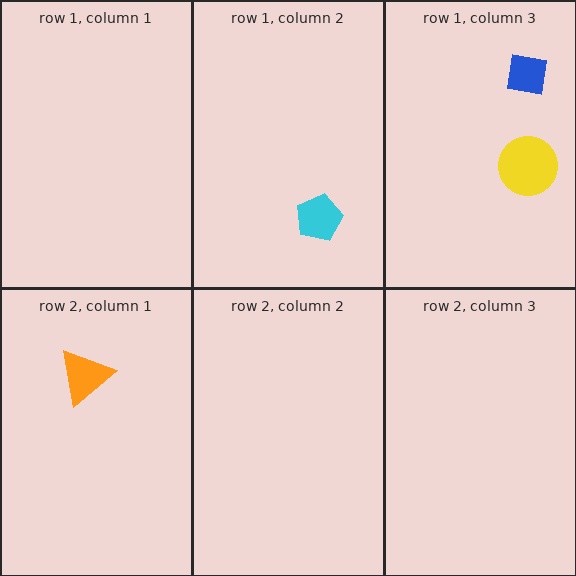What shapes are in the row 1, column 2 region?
The cyan pentagon.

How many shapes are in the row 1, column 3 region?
2.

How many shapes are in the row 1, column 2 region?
1.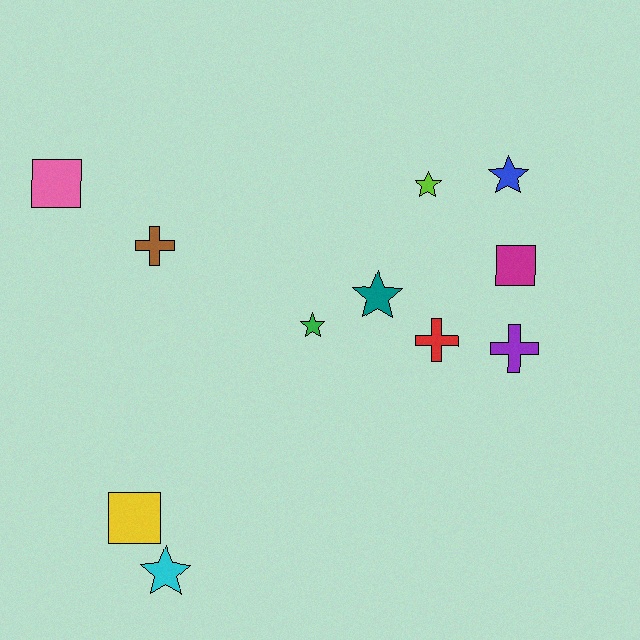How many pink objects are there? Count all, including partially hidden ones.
There is 1 pink object.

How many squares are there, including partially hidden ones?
There are 3 squares.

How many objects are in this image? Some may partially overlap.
There are 11 objects.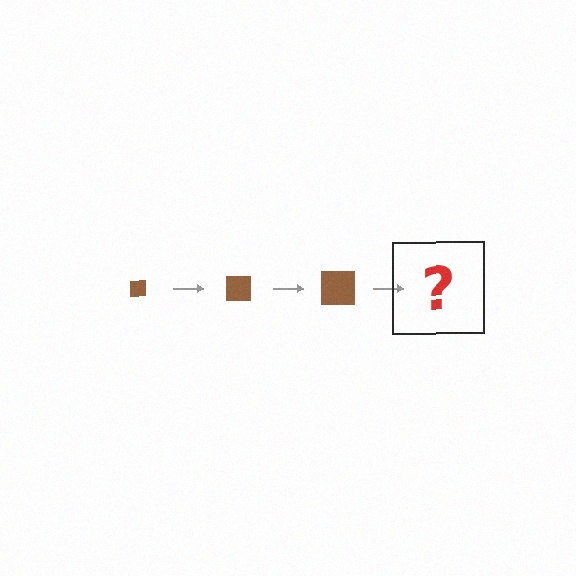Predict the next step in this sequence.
The next step is a brown square, larger than the previous one.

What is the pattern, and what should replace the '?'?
The pattern is that the square gets progressively larger each step. The '?' should be a brown square, larger than the previous one.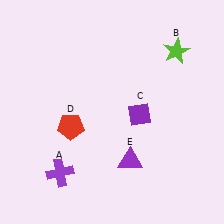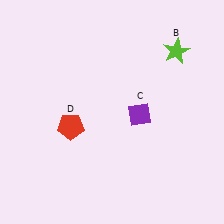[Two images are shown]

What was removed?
The purple cross (A), the purple triangle (E) were removed in Image 2.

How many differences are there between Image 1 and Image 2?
There are 2 differences between the two images.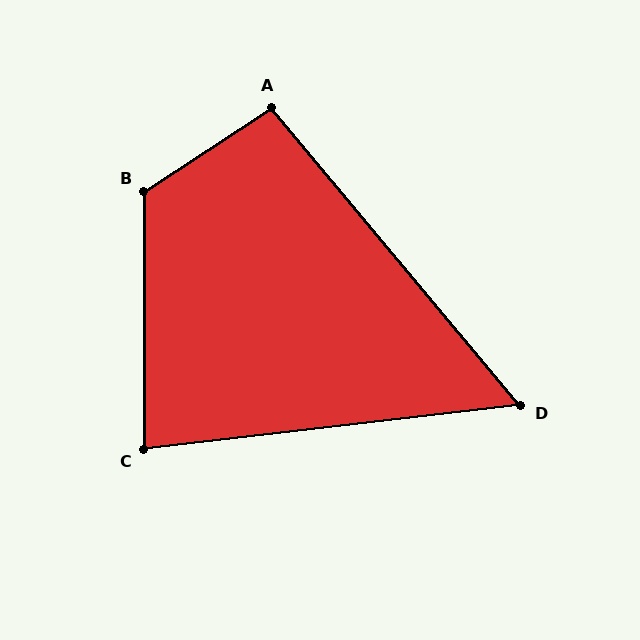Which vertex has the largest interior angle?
B, at approximately 123 degrees.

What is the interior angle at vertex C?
Approximately 84 degrees (acute).